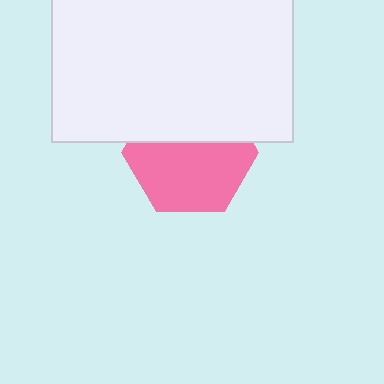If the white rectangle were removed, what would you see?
You would see the complete pink hexagon.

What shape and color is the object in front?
The object in front is a white rectangle.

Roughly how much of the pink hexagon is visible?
About half of it is visible (roughly 60%).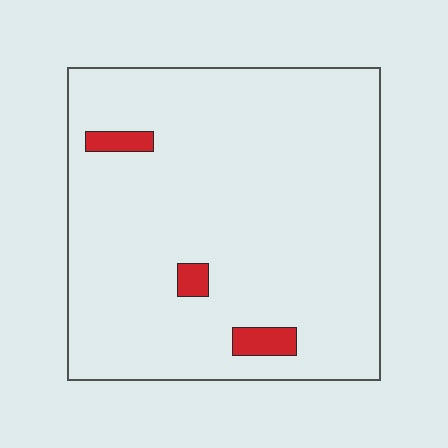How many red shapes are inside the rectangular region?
3.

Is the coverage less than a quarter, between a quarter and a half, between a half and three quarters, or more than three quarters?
Less than a quarter.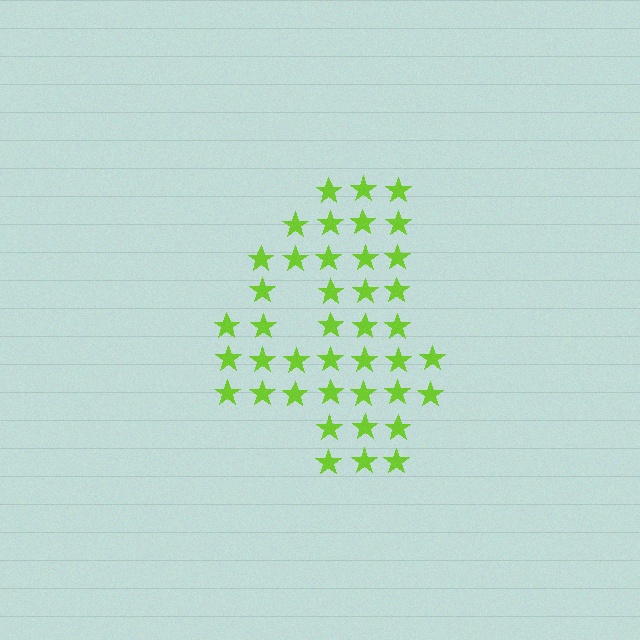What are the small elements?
The small elements are stars.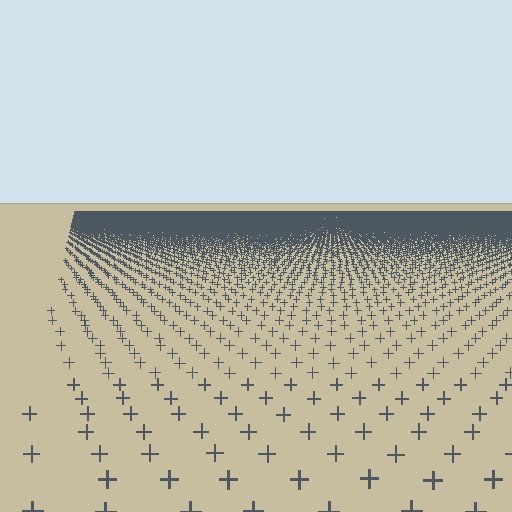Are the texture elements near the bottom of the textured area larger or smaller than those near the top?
Larger. Near the bottom, elements are closer to the viewer and appear at a bigger on-screen size.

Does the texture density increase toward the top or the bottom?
Density increases toward the top.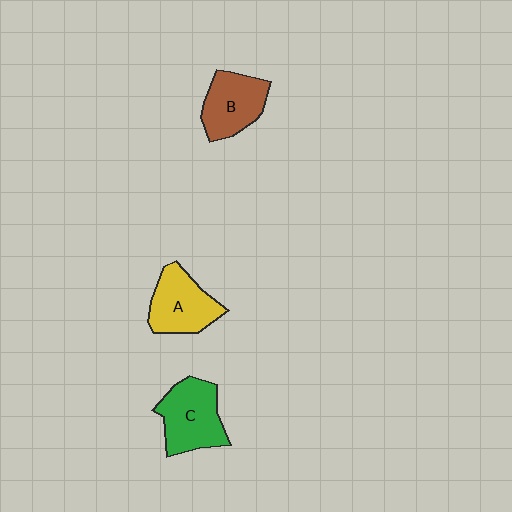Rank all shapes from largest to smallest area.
From largest to smallest: C (green), A (yellow), B (brown).